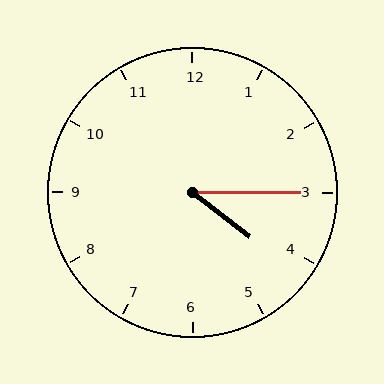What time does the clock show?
4:15.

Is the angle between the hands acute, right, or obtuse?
It is acute.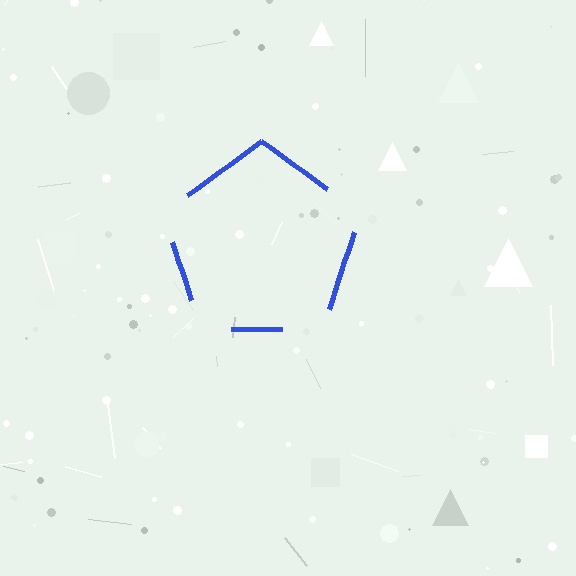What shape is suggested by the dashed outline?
The dashed outline suggests a pentagon.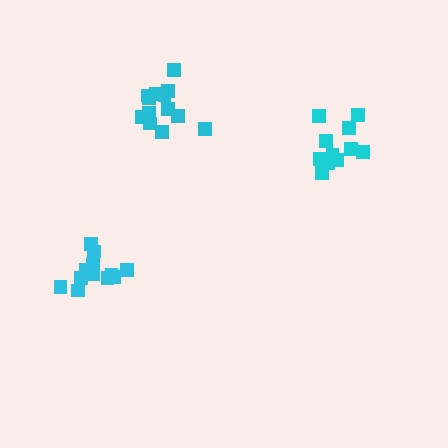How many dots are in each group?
Group 1: 13 dots, Group 2: 11 dots, Group 3: 13 dots (37 total).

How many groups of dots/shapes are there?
There are 3 groups.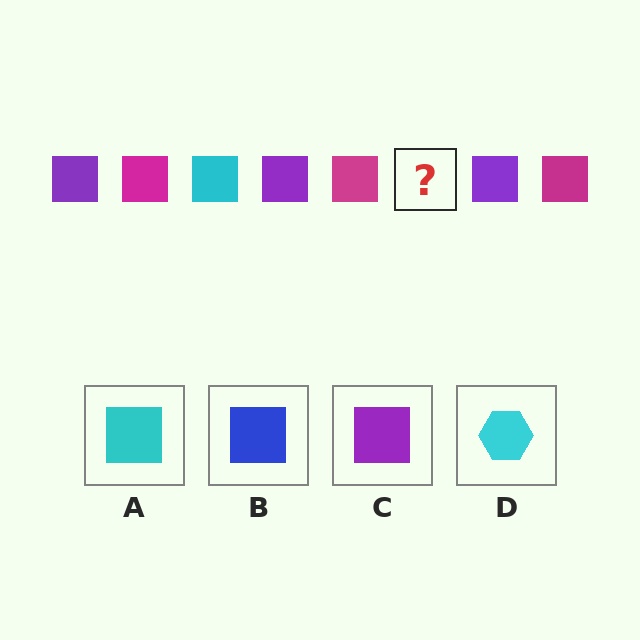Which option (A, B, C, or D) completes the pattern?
A.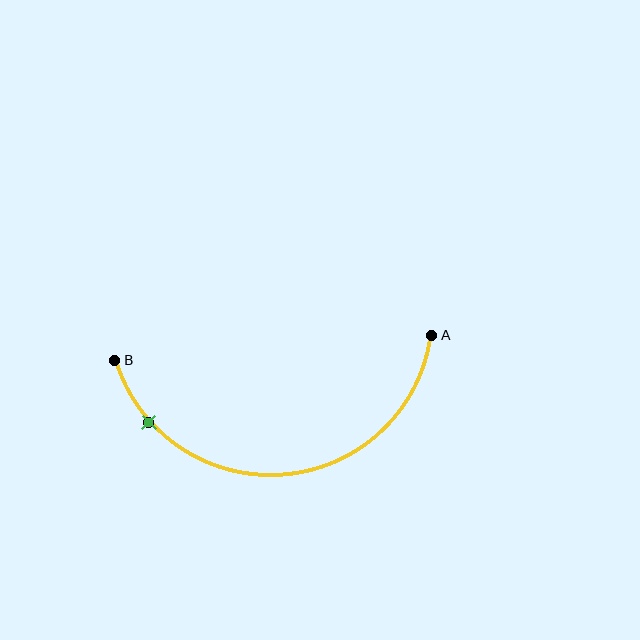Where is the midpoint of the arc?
The arc midpoint is the point on the curve farthest from the straight line joining A and B. It sits below that line.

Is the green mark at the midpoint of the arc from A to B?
No. The green mark lies on the arc but is closer to endpoint B. The arc midpoint would be at the point on the curve equidistant along the arc from both A and B.